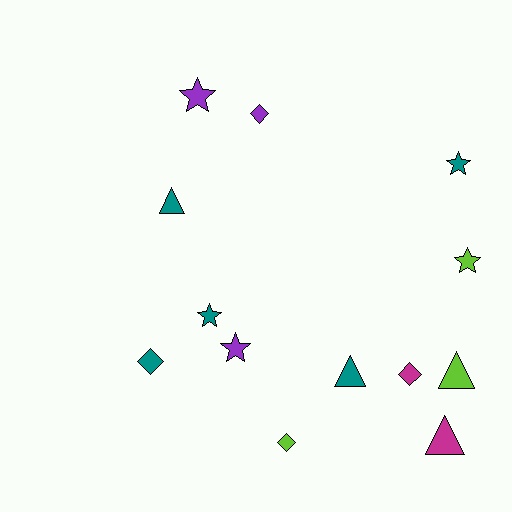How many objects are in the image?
There are 13 objects.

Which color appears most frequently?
Teal, with 5 objects.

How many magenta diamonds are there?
There is 1 magenta diamond.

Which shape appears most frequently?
Star, with 5 objects.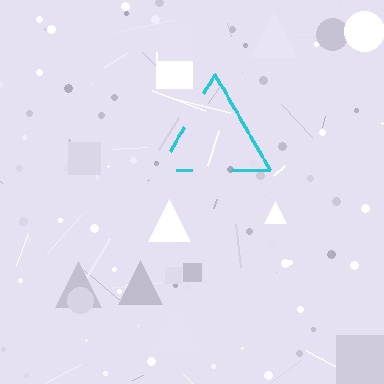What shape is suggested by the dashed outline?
The dashed outline suggests a triangle.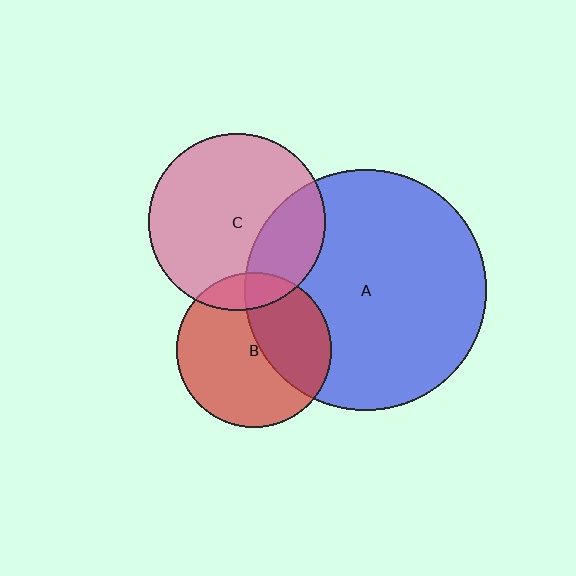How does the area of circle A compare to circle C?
Approximately 1.9 times.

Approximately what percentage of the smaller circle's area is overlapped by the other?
Approximately 15%.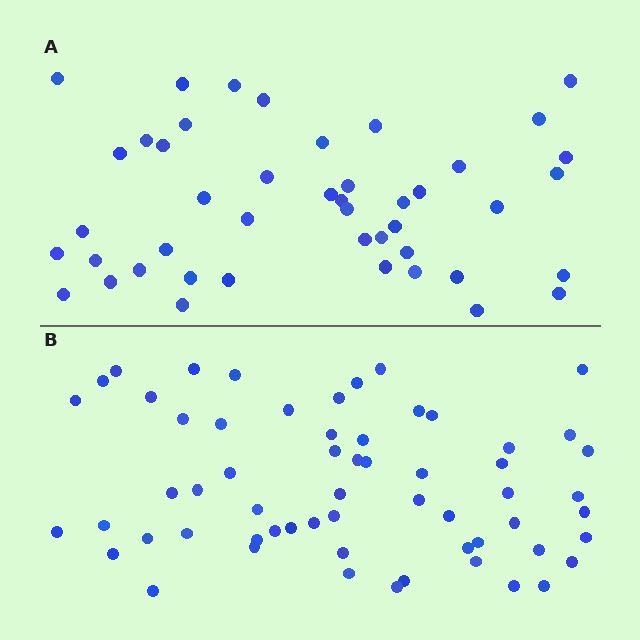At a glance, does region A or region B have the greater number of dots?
Region B (the bottom region) has more dots.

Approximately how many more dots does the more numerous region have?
Region B has approximately 15 more dots than region A.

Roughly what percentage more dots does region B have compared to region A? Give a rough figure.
About 35% more.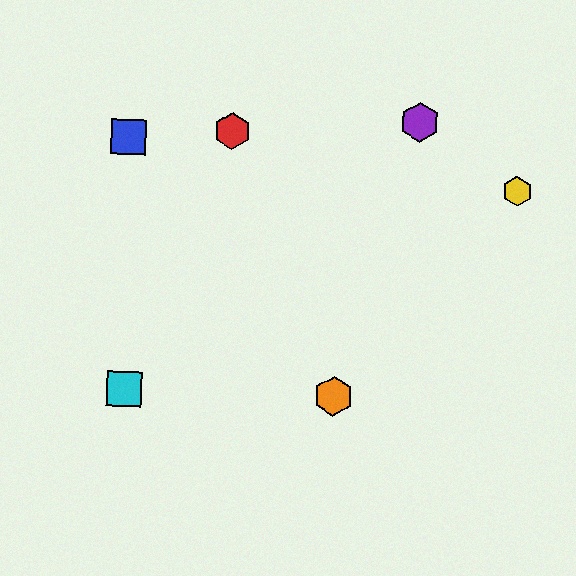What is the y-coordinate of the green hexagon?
The green hexagon is at y≈397.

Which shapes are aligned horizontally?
The green hexagon, the orange hexagon, the cyan square are aligned horizontally.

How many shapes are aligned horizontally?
3 shapes (the green hexagon, the orange hexagon, the cyan square) are aligned horizontally.